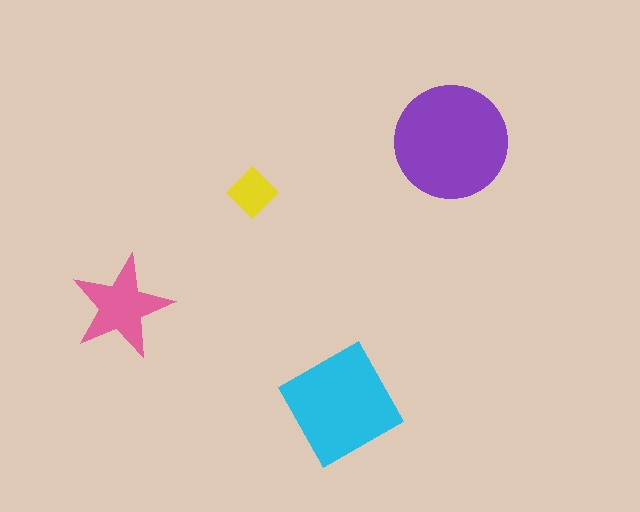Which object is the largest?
The purple circle.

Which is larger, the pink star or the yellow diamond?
The pink star.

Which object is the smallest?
The yellow diamond.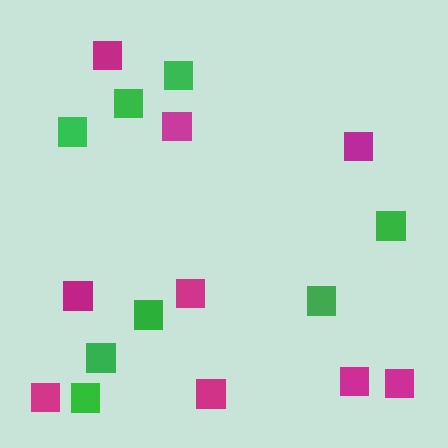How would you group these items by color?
There are 2 groups: one group of green squares (8) and one group of magenta squares (9).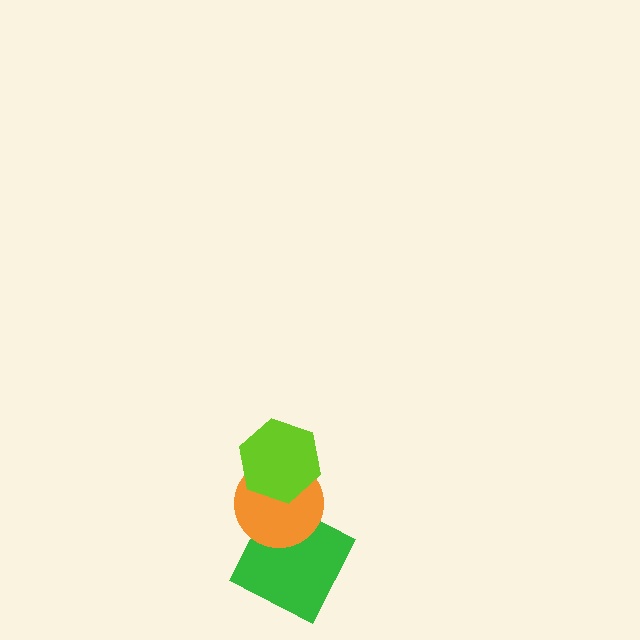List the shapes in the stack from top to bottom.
From top to bottom: the lime hexagon, the orange circle, the green square.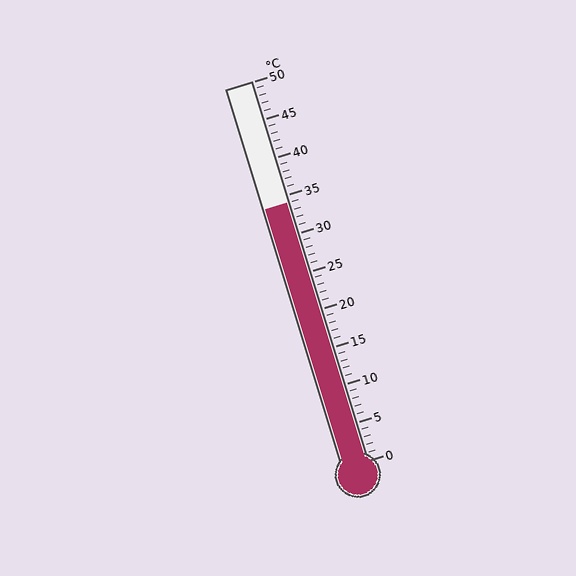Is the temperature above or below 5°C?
The temperature is above 5°C.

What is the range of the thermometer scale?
The thermometer scale ranges from 0°C to 50°C.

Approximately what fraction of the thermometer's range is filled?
The thermometer is filled to approximately 70% of its range.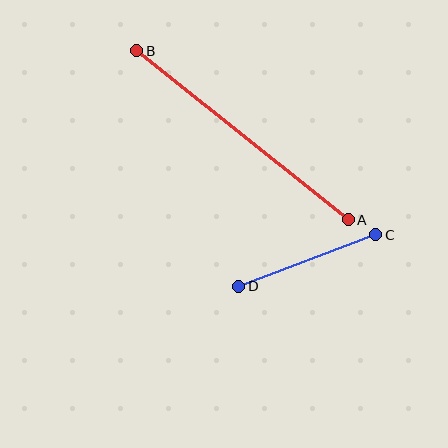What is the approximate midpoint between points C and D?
The midpoint is at approximately (307, 261) pixels.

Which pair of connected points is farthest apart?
Points A and B are farthest apart.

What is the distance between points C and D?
The distance is approximately 146 pixels.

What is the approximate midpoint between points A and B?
The midpoint is at approximately (242, 135) pixels.